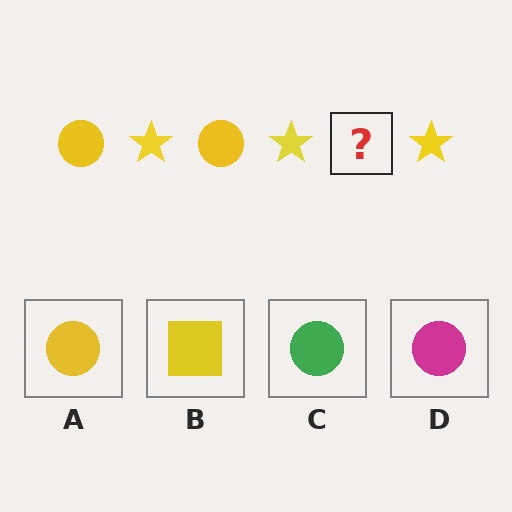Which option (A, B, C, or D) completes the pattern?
A.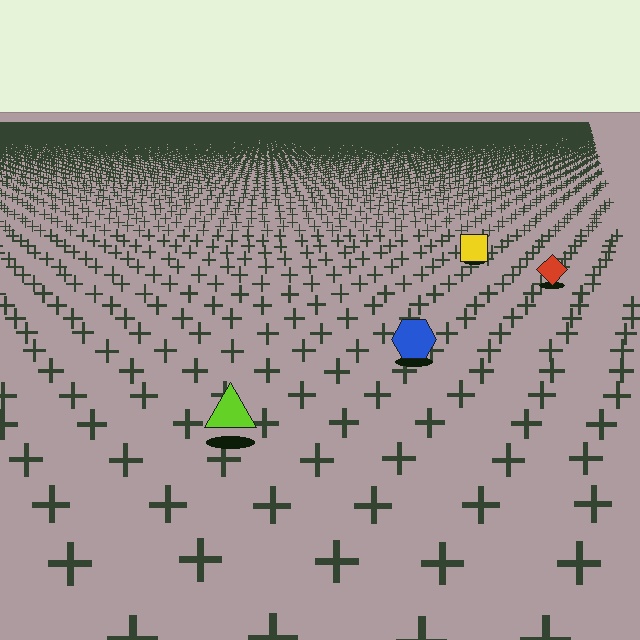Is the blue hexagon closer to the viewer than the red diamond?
Yes. The blue hexagon is closer — you can tell from the texture gradient: the ground texture is coarser near it.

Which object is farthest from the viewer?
The yellow square is farthest from the viewer. It appears smaller and the ground texture around it is denser.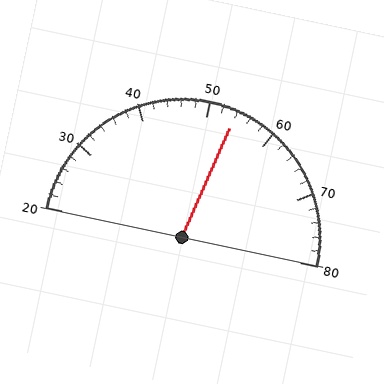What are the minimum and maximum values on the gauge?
The gauge ranges from 20 to 80.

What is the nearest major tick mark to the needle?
The nearest major tick mark is 50.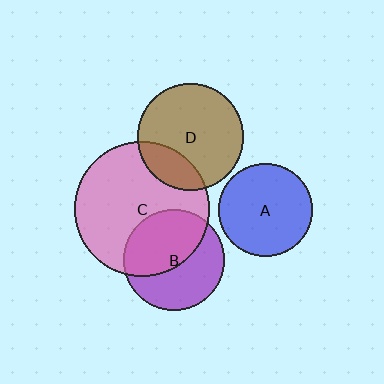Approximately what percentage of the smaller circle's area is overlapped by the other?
Approximately 50%.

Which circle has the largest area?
Circle C (pink).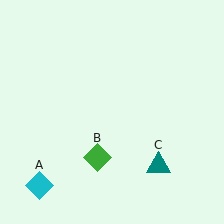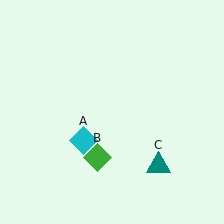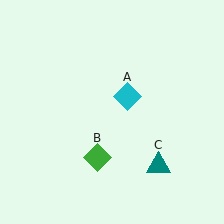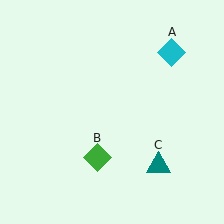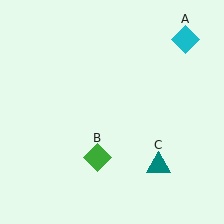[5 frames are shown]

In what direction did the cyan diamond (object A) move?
The cyan diamond (object A) moved up and to the right.